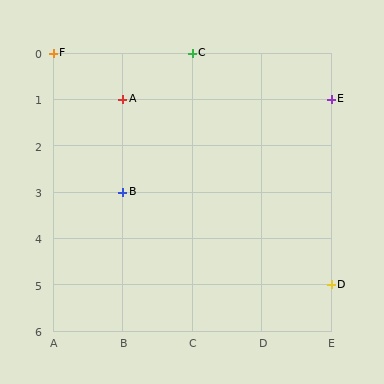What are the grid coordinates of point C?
Point C is at grid coordinates (C, 0).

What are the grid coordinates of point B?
Point B is at grid coordinates (B, 3).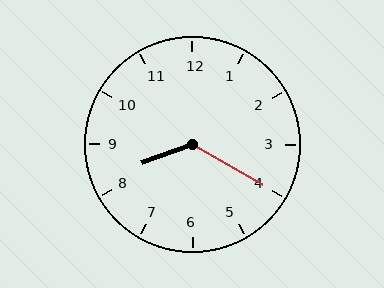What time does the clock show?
8:20.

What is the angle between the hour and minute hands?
Approximately 130 degrees.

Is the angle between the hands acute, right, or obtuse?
It is obtuse.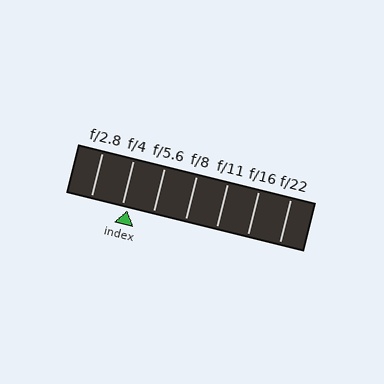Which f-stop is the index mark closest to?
The index mark is closest to f/4.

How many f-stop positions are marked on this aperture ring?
There are 7 f-stop positions marked.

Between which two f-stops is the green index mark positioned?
The index mark is between f/4 and f/5.6.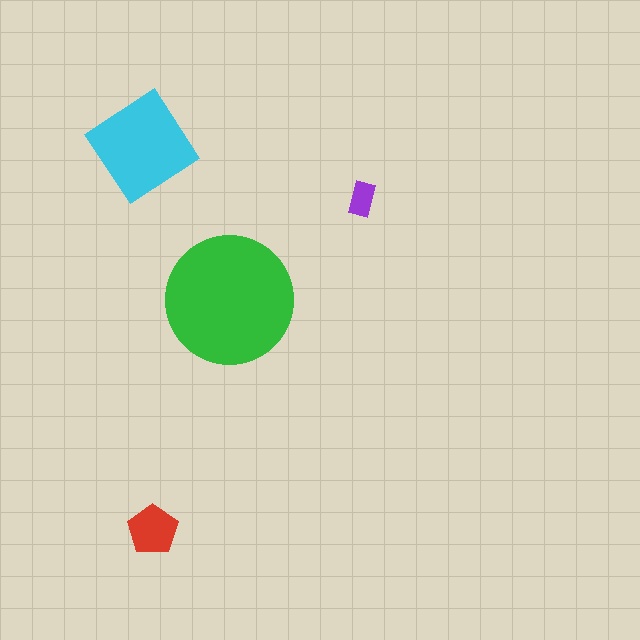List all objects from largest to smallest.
The green circle, the cyan diamond, the red pentagon, the purple rectangle.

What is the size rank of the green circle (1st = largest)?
1st.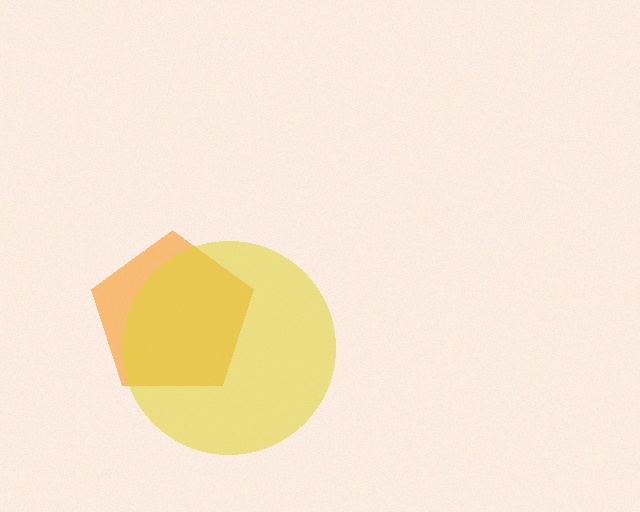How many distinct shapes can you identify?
There are 2 distinct shapes: an orange pentagon, a yellow circle.